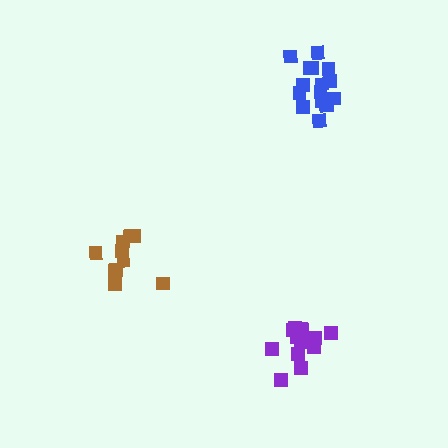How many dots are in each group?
Group 1: 10 dots, Group 2: 16 dots, Group 3: 13 dots (39 total).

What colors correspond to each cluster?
The clusters are colored: brown, blue, purple.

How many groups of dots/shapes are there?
There are 3 groups.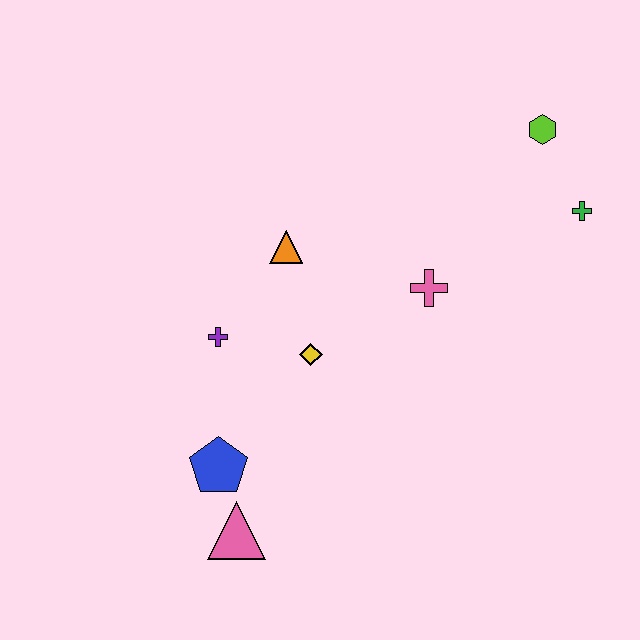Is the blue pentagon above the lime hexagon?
No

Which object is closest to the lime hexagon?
The green cross is closest to the lime hexagon.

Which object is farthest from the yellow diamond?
The lime hexagon is farthest from the yellow diamond.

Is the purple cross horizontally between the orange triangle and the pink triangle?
No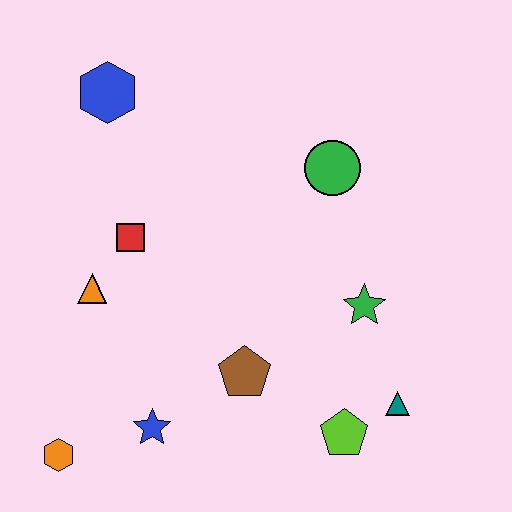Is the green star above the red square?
No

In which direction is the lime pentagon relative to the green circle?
The lime pentagon is below the green circle.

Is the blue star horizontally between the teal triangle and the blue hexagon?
Yes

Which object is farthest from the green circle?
The orange hexagon is farthest from the green circle.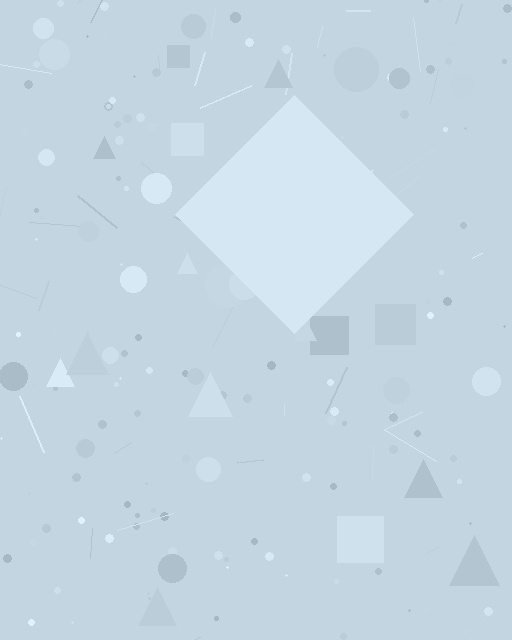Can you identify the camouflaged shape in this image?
The camouflaged shape is a diamond.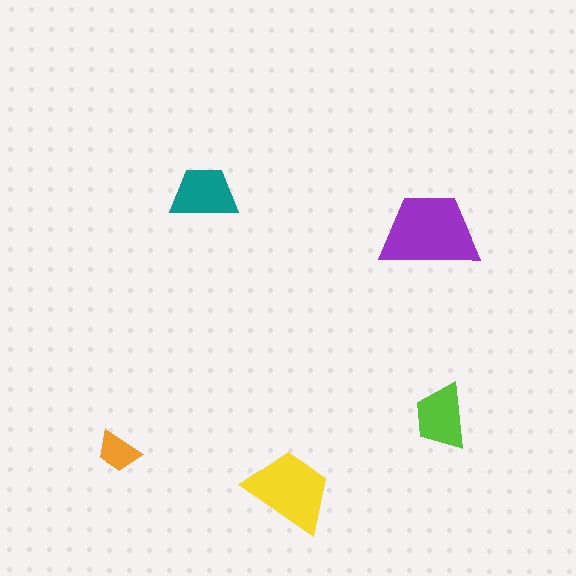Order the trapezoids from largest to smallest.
the purple one, the yellow one, the teal one, the lime one, the orange one.